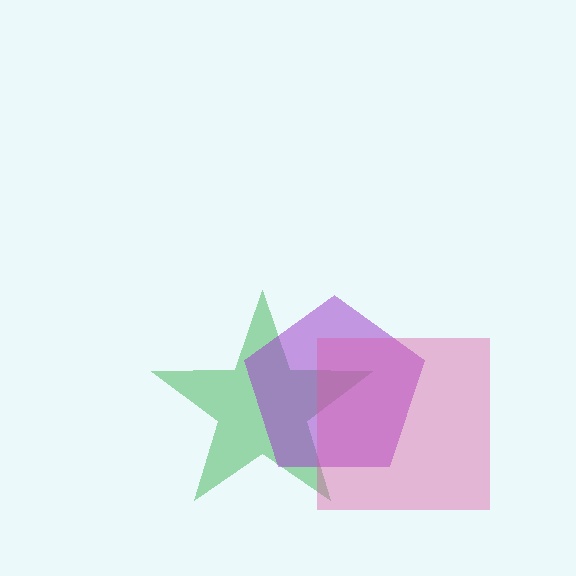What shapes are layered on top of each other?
The layered shapes are: a green star, a purple pentagon, a pink square.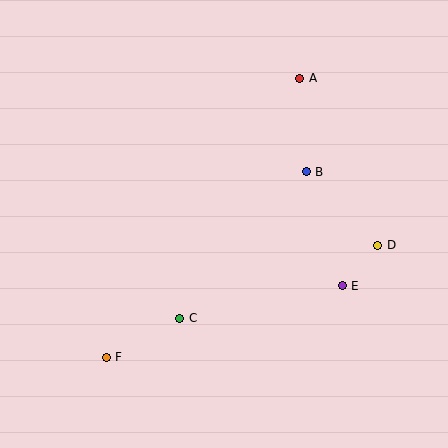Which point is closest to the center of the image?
Point B at (306, 172) is closest to the center.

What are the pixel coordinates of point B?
Point B is at (306, 172).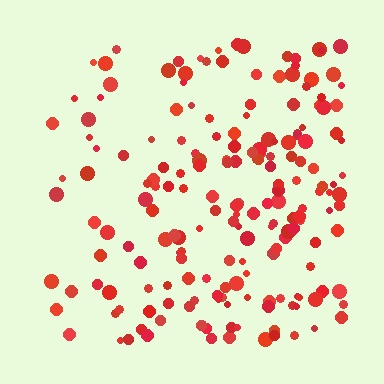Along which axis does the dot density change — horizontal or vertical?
Horizontal.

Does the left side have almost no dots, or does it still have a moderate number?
Still a moderate number, just noticeably fewer than the right.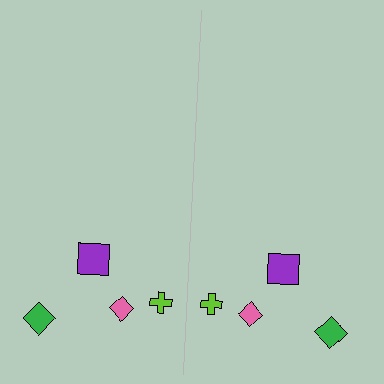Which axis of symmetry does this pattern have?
The pattern has a vertical axis of symmetry running through the center of the image.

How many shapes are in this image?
There are 8 shapes in this image.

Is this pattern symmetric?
Yes, this pattern has bilateral (reflection) symmetry.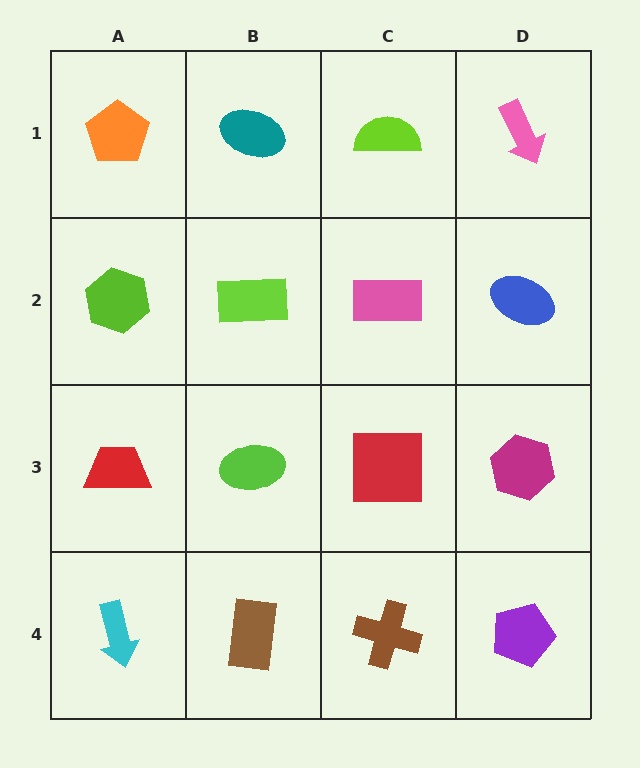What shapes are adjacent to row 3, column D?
A blue ellipse (row 2, column D), a purple pentagon (row 4, column D), a red square (row 3, column C).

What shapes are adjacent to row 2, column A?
An orange pentagon (row 1, column A), a red trapezoid (row 3, column A), a lime rectangle (row 2, column B).